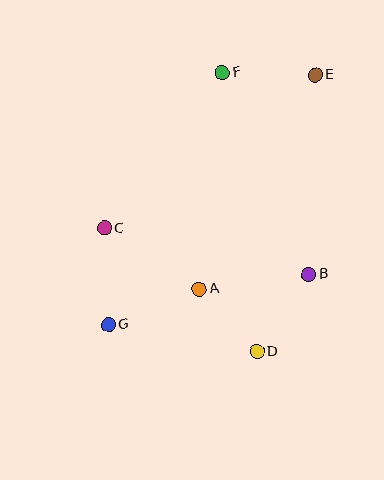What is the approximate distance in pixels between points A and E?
The distance between A and E is approximately 244 pixels.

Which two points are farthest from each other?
Points E and G are farthest from each other.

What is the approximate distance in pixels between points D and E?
The distance between D and E is approximately 283 pixels.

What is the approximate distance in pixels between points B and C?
The distance between B and C is approximately 209 pixels.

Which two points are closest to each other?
Points A and D are closest to each other.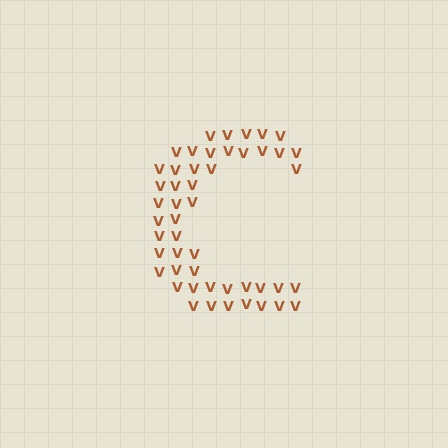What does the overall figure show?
The overall figure shows the letter C.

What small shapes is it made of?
It is made of small letter V's.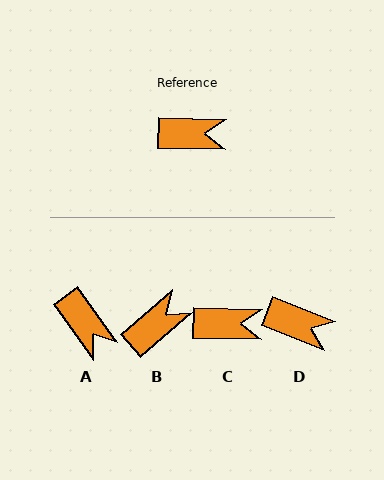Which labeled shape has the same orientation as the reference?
C.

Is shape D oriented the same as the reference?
No, it is off by about 20 degrees.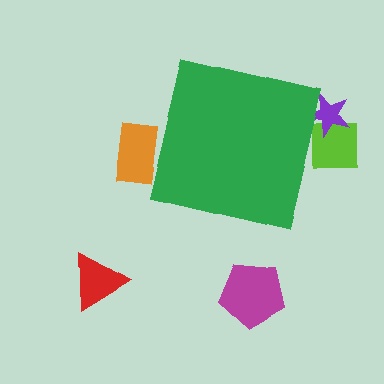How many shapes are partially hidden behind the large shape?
3 shapes are partially hidden.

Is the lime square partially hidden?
Yes, the lime square is partially hidden behind the green square.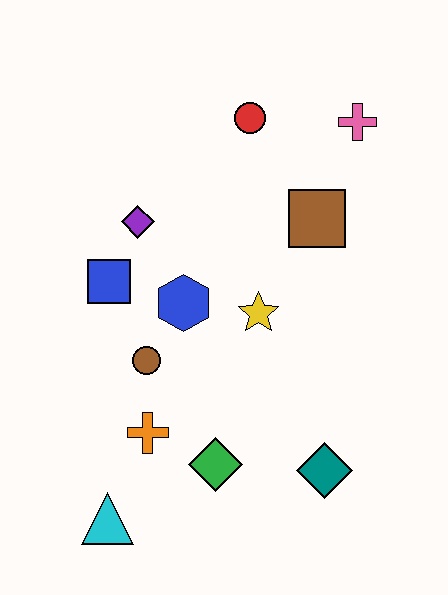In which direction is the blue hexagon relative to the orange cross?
The blue hexagon is above the orange cross.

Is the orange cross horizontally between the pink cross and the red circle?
No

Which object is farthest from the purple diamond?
The teal diamond is farthest from the purple diamond.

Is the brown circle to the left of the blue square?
No